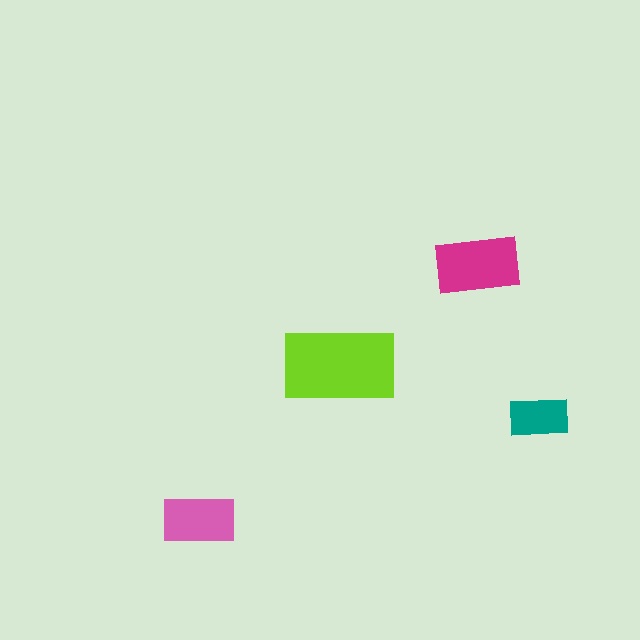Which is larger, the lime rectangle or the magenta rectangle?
The lime one.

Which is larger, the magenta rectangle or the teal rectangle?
The magenta one.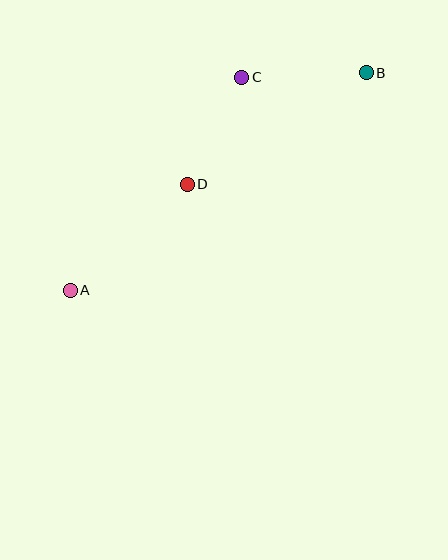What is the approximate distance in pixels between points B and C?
The distance between B and C is approximately 124 pixels.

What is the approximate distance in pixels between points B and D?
The distance between B and D is approximately 211 pixels.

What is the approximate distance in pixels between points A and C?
The distance between A and C is approximately 274 pixels.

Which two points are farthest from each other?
Points A and B are farthest from each other.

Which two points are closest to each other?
Points C and D are closest to each other.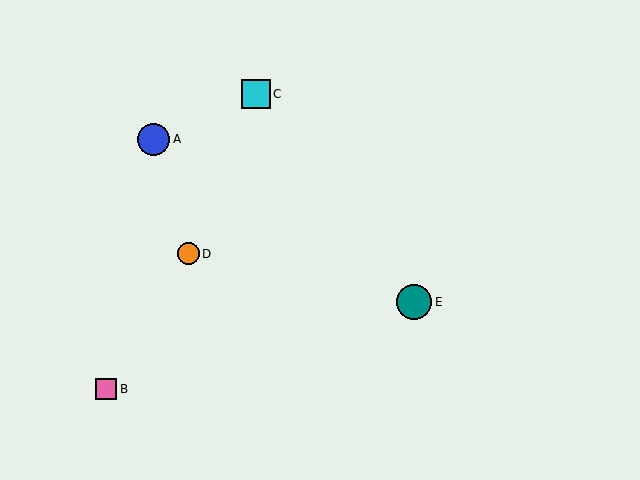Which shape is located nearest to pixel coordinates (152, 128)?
The blue circle (labeled A) at (154, 139) is nearest to that location.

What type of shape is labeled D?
Shape D is an orange circle.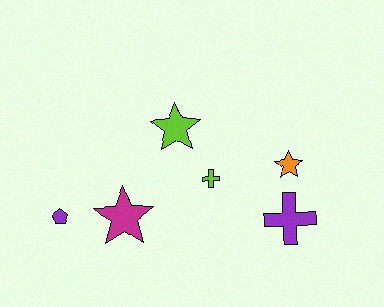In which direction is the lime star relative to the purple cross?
The lime star is to the left of the purple cross.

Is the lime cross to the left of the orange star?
Yes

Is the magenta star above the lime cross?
No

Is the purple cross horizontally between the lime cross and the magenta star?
No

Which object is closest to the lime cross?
The lime star is closest to the lime cross.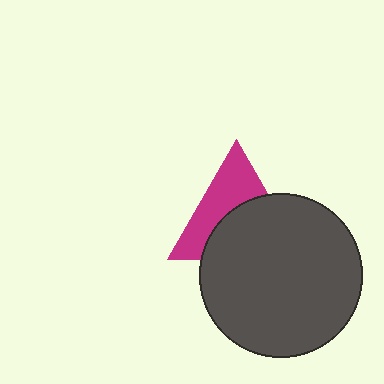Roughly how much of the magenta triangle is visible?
About half of it is visible (roughly 48%).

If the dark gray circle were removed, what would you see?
You would see the complete magenta triangle.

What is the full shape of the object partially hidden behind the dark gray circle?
The partially hidden object is a magenta triangle.